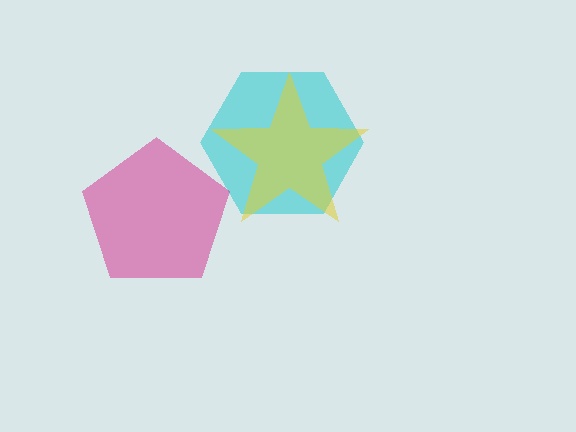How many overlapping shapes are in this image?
There are 3 overlapping shapes in the image.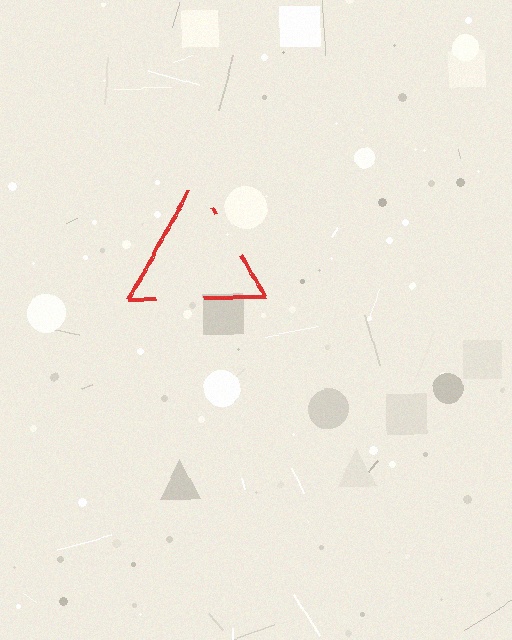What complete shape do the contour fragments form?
The contour fragments form a triangle.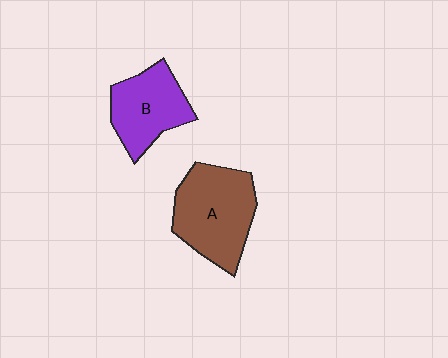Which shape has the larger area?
Shape A (brown).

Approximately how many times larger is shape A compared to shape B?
Approximately 1.3 times.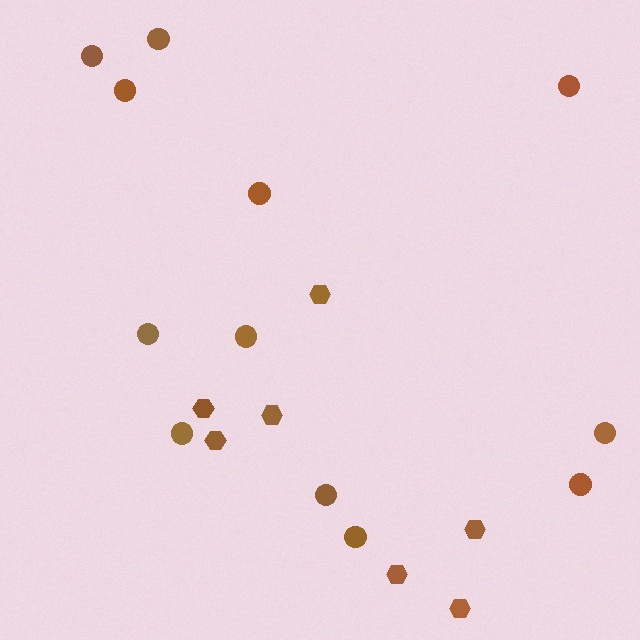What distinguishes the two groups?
There are 2 groups: one group of circles (12) and one group of hexagons (7).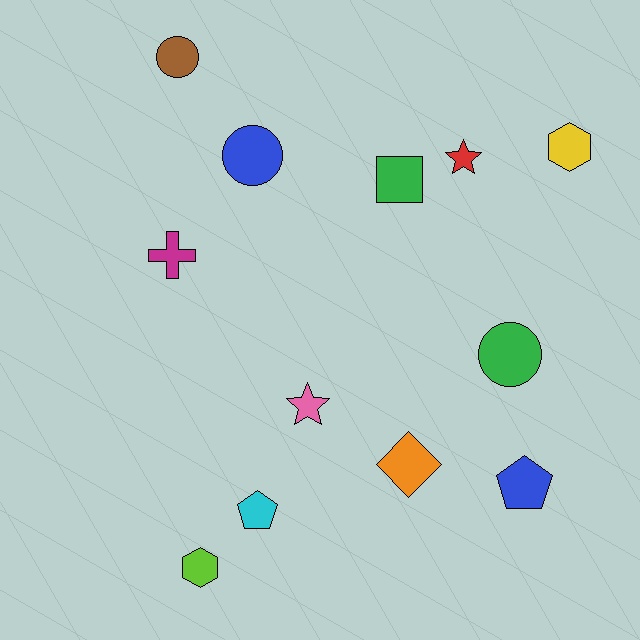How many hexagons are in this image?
There are 2 hexagons.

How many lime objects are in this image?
There is 1 lime object.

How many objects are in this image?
There are 12 objects.